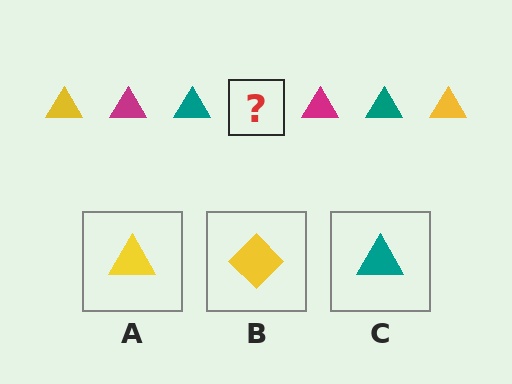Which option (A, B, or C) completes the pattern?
A.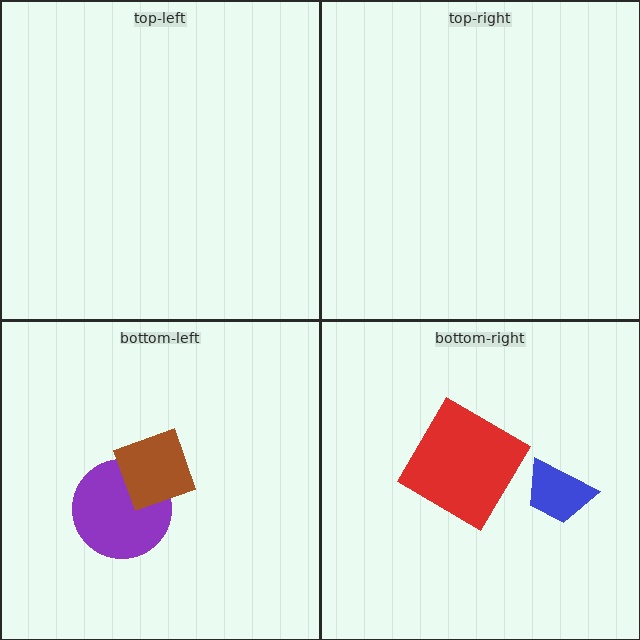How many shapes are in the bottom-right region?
2.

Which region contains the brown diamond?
The bottom-left region.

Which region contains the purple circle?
The bottom-left region.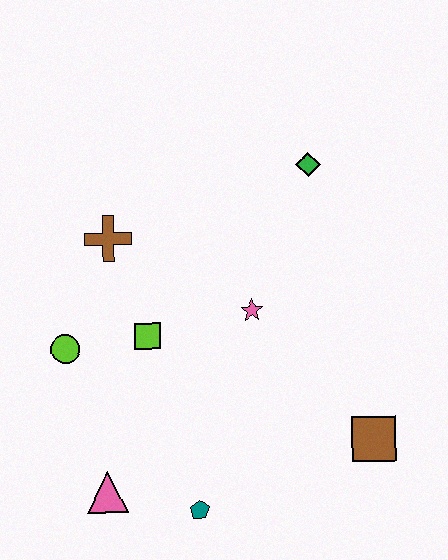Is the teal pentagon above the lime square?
No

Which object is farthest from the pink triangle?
The green diamond is farthest from the pink triangle.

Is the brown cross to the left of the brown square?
Yes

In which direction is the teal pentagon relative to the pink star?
The teal pentagon is below the pink star.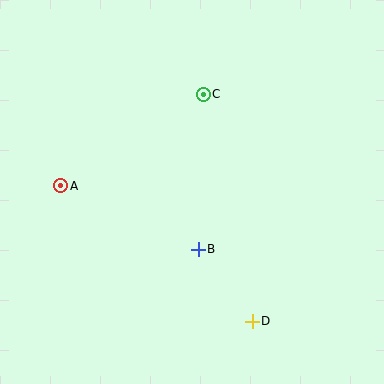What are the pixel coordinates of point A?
Point A is at (61, 186).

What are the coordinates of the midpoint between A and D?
The midpoint between A and D is at (156, 254).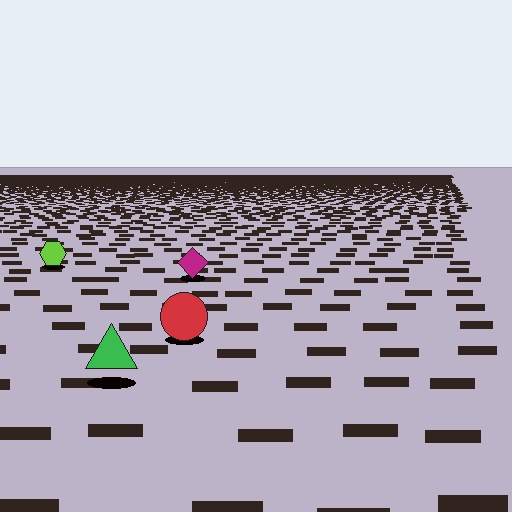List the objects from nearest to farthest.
From nearest to farthest: the green triangle, the red circle, the magenta diamond, the lime hexagon.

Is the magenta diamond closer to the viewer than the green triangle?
No. The green triangle is closer — you can tell from the texture gradient: the ground texture is coarser near it.